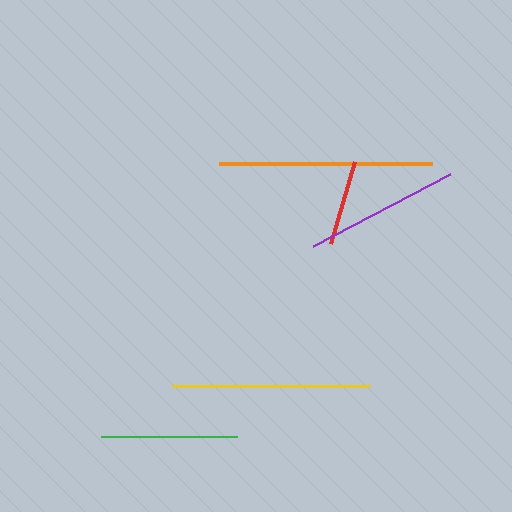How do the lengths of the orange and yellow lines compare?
The orange and yellow lines are approximately the same length.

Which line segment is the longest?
The orange line is the longest at approximately 213 pixels.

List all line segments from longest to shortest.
From longest to shortest: orange, yellow, purple, green, red.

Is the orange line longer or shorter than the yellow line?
The orange line is longer than the yellow line.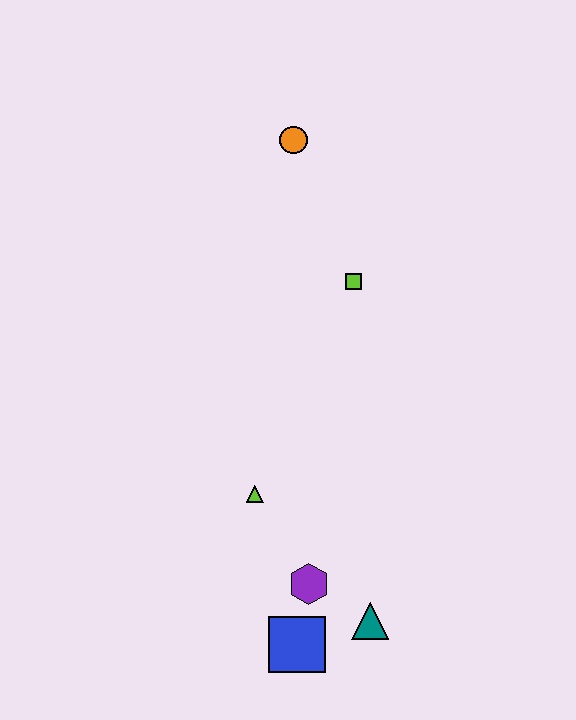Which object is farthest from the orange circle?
The blue square is farthest from the orange circle.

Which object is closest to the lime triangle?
The purple hexagon is closest to the lime triangle.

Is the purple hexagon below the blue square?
No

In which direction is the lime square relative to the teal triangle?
The lime square is above the teal triangle.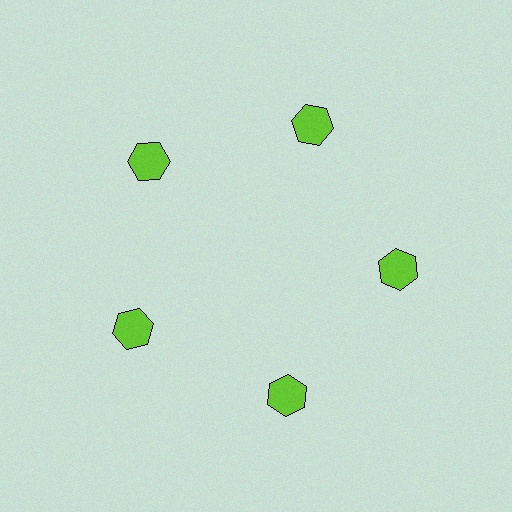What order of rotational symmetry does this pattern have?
This pattern has 5-fold rotational symmetry.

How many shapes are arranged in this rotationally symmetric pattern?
There are 5 shapes, arranged in 5 groups of 1.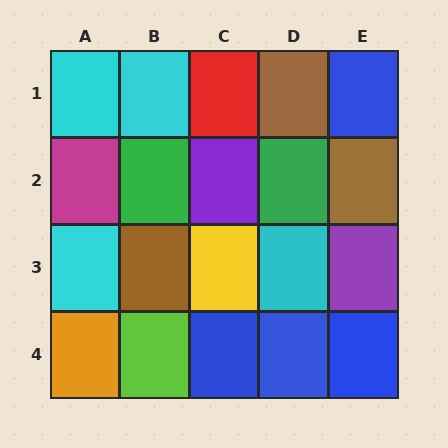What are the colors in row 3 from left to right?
Cyan, brown, yellow, cyan, purple.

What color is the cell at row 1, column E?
Blue.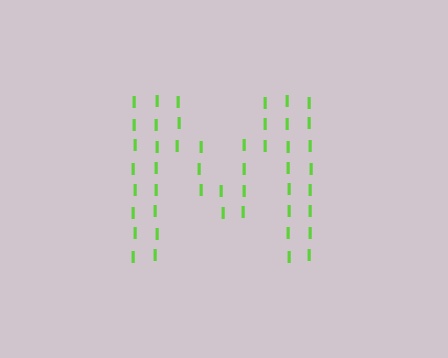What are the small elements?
The small elements are letter I's.